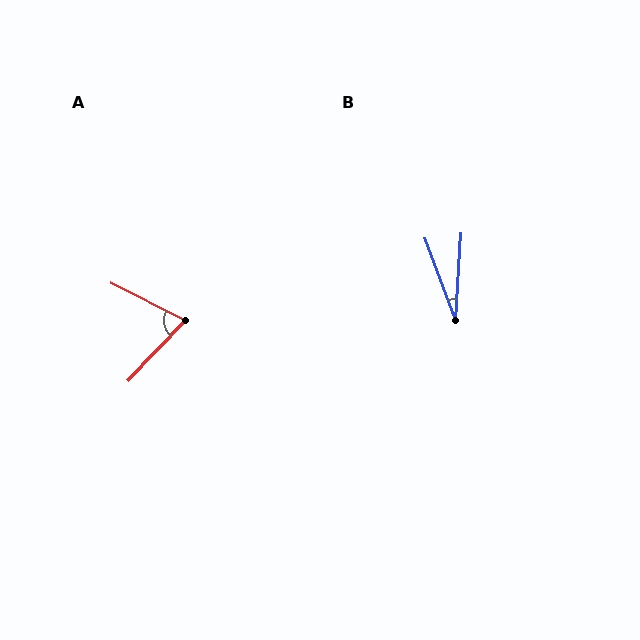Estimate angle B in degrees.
Approximately 24 degrees.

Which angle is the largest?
A, at approximately 73 degrees.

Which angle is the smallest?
B, at approximately 24 degrees.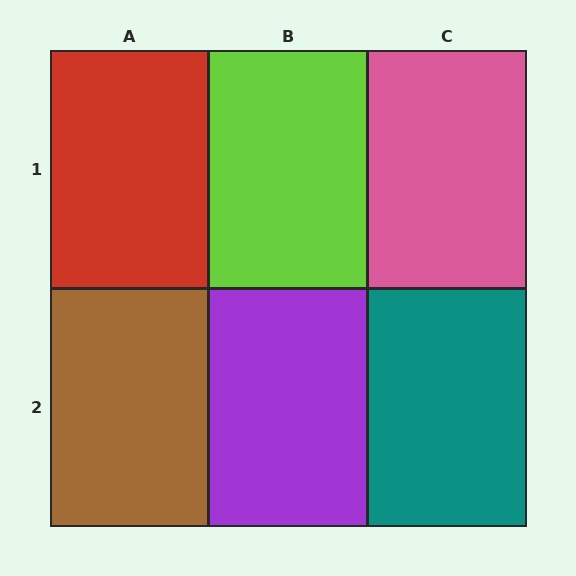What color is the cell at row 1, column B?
Lime.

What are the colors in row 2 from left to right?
Brown, purple, teal.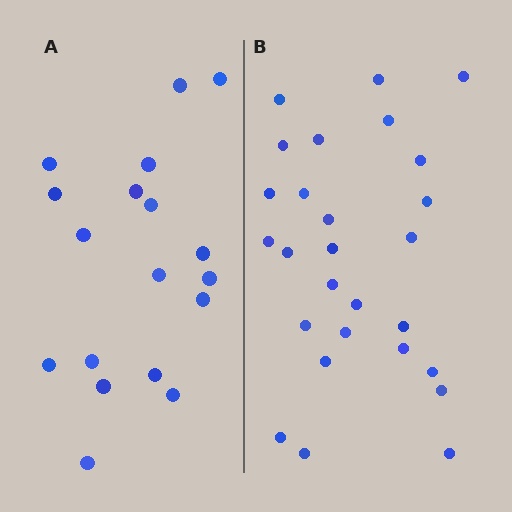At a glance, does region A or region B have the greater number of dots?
Region B (the right region) has more dots.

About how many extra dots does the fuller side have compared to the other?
Region B has roughly 8 or so more dots than region A.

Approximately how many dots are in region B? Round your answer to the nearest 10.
About 30 dots. (The exact count is 27, which rounds to 30.)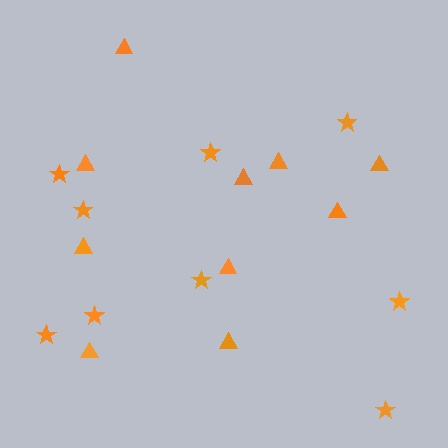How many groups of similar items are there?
There are 2 groups: one group of triangles (10) and one group of stars (9).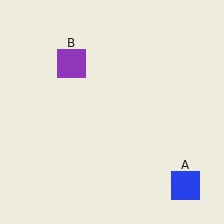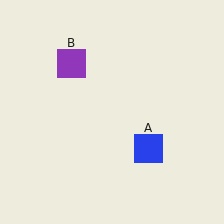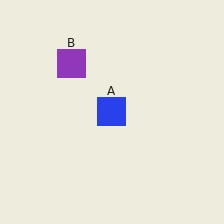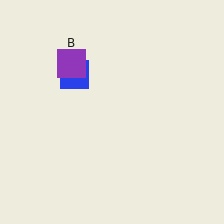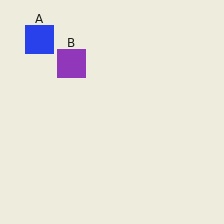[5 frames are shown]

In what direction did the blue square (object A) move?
The blue square (object A) moved up and to the left.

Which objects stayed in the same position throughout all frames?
Purple square (object B) remained stationary.